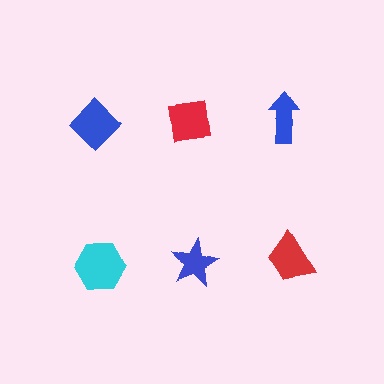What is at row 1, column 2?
A red square.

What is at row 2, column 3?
A red trapezoid.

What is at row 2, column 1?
A cyan hexagon.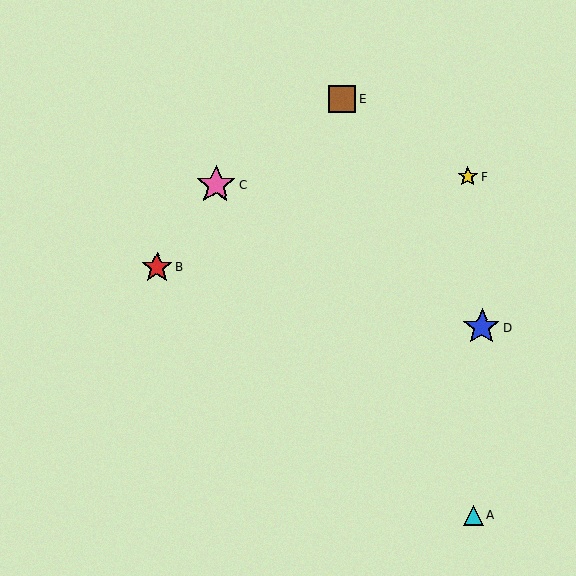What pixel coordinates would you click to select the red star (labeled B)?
Click at (157, 267) to select the red star B.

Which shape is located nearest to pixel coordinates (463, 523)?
The cyan triangle (labeled A) at (474, 516) is nearest to that location.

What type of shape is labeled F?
Shape F is a yellow star.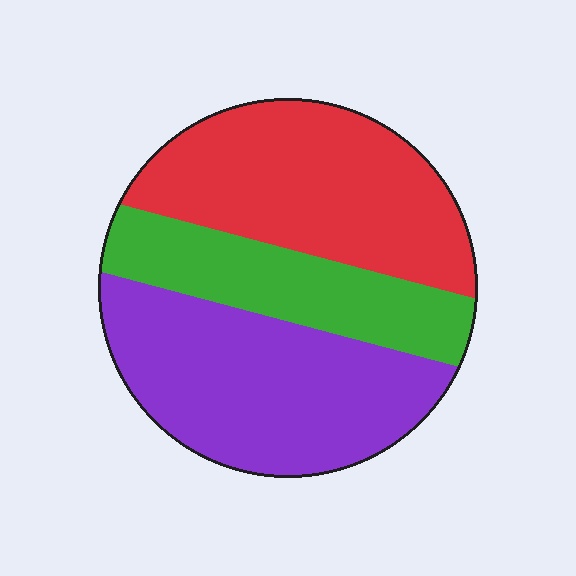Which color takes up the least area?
Green, at roughly 25%.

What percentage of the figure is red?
Red covers about 35% of the figure.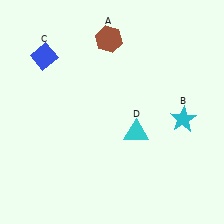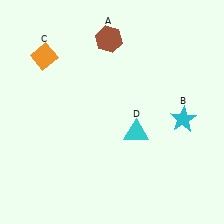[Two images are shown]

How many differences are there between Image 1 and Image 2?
There is 1 difference between the two images.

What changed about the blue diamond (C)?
In Image 1, C is blue. In Image 2, it changed to orange.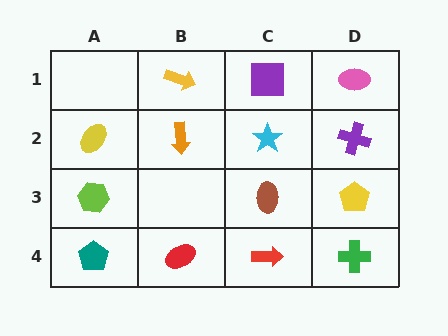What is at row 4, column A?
A teal pentagon.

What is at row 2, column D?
A purple cross.